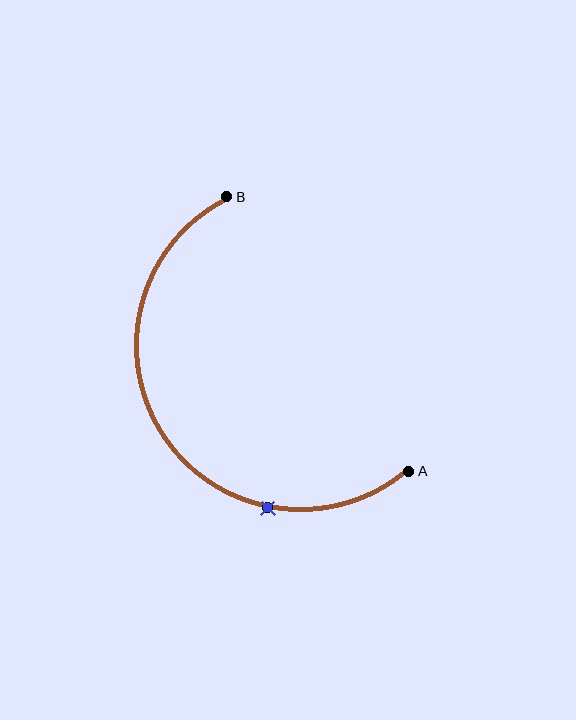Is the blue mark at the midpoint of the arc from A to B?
No. The blue mark lies on the arc but is closer to endpoint A. The arc midpoint would be at the point on the curve equidistant along the arc from both A and B.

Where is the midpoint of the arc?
The arc midpoint is the point on the curve farthest from the straight line joining A and B. It sits to the left of that line.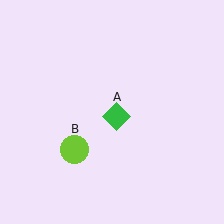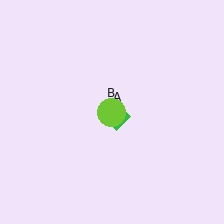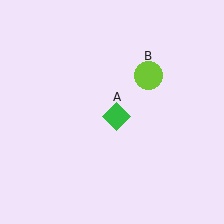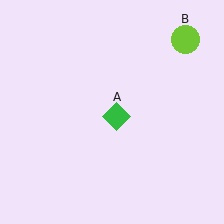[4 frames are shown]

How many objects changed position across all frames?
1 object changed position: lime circle (object B).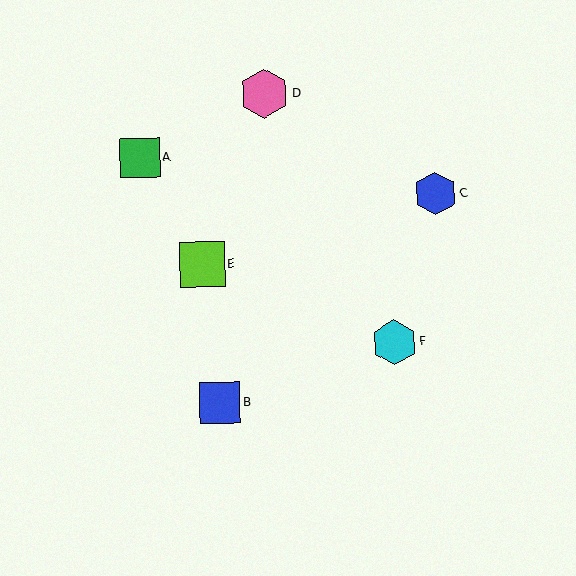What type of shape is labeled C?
Shape C is a blue hexagon.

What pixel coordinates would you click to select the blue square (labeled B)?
Click at (220, 403) to select the blue square B.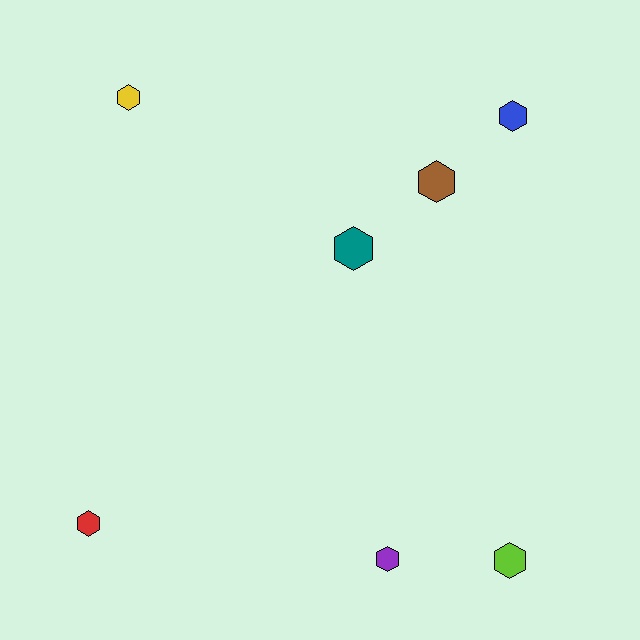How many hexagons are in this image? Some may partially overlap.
There are 7 hexagons.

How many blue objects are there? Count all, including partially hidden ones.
There is 1 blue object.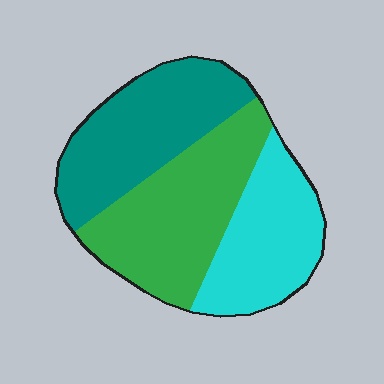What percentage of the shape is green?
Green covers about 40% of the shape.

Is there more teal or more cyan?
Teal.